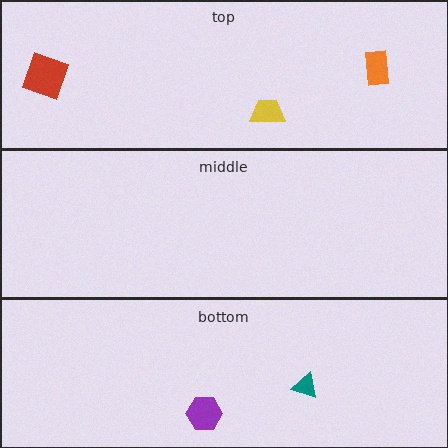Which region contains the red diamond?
The top region.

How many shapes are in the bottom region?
2.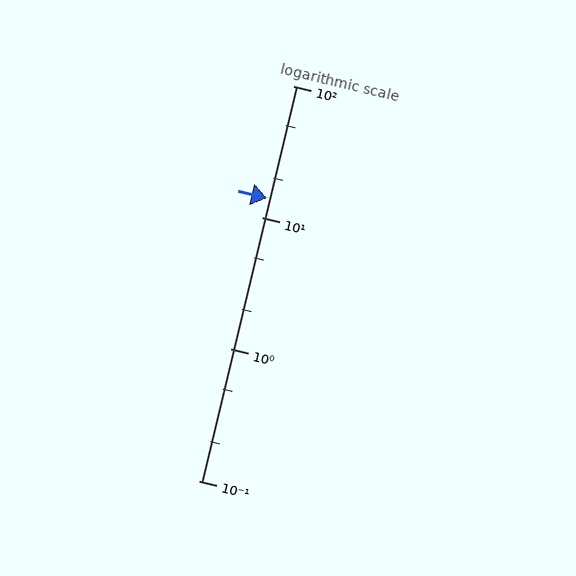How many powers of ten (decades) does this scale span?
The scale spans 3 decades, from 0.1 to 100.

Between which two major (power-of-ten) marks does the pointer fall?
The pointer is between 10 and 100.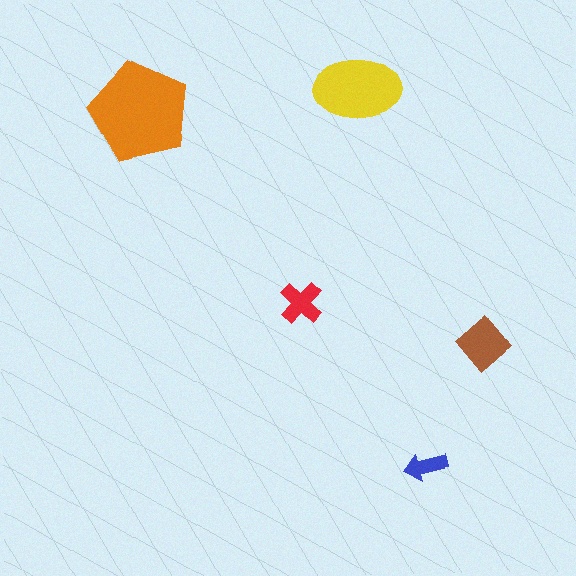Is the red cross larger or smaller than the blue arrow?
Larger.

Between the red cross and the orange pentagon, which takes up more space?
The orange pentagon.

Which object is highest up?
The yellow ellipse is topmost.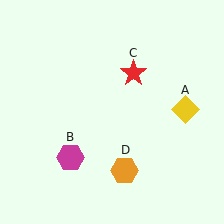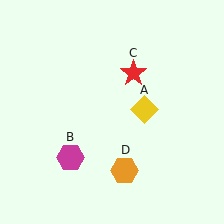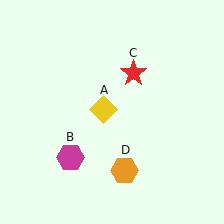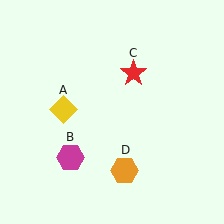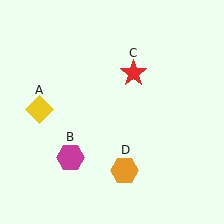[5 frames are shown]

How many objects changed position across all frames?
1 object changed position: yellow diamond (object A).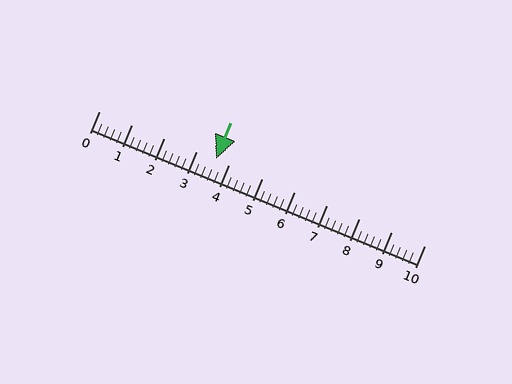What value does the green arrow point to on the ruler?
The green arrow points to approximately 3.6.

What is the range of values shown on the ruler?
The ruler shows values from 0 to 10.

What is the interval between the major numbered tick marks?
The major tick marks are spaced 1 units apart.